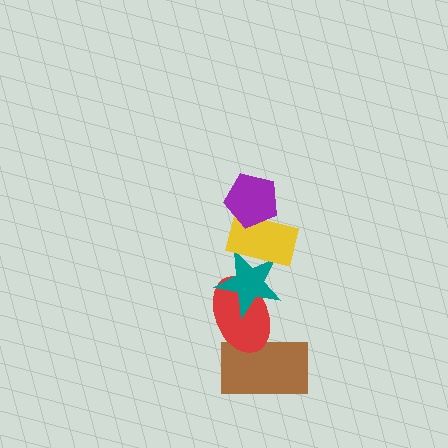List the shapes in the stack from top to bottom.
From top to bottom: the purple pentagon, the yellow rectangle, the teal star, the red ellipse, the brown rectangle.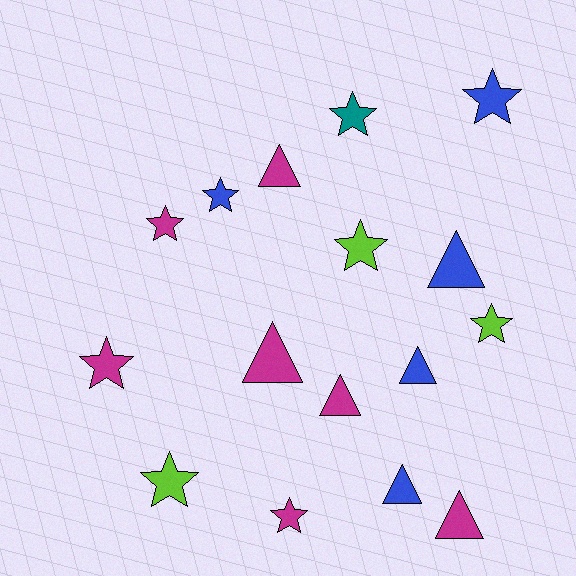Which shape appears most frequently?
Star, with 9 objects.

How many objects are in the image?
There are 16 objects.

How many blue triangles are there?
There are 3 blue triangles.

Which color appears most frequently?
Magenta, with 7 objects.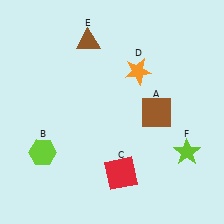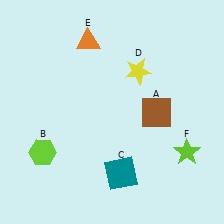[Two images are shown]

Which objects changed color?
C changed from red to teal. D changed from orange to yellow. E changed from brown to orange.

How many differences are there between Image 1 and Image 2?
There are 3 differences between the two images.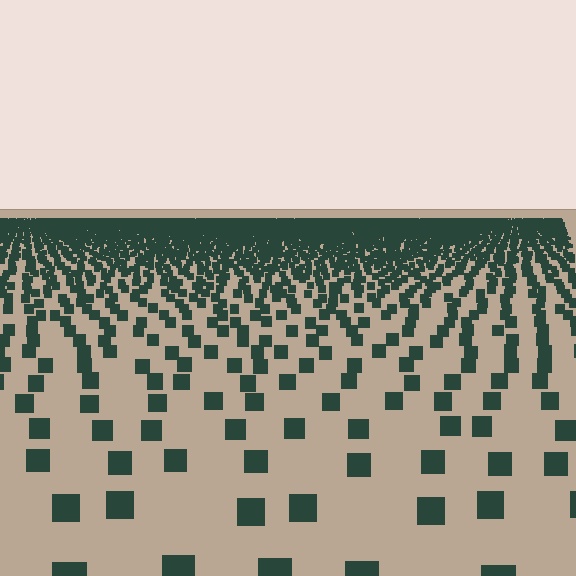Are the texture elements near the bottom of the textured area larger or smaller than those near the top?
Larger. Near the bottom, elements are closer to the viewer and appear at a bigger on-screen size.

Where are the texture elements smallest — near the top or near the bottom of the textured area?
Near the top.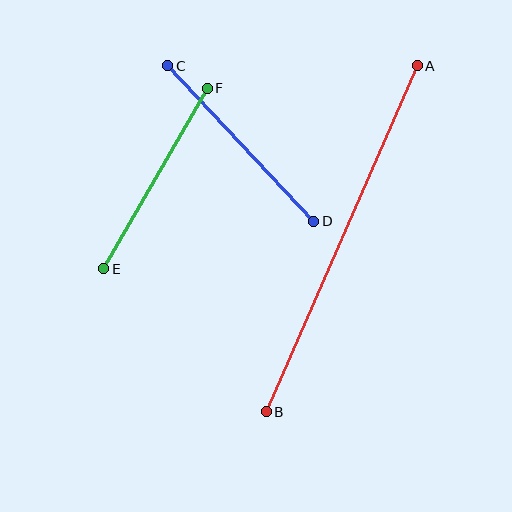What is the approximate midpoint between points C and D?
The midpoint is at approximately (241, 143) pixels.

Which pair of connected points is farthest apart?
Points A and B are farthest apart.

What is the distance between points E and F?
The distance is approximately 208 pixels.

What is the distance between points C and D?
The distance is approximately 214 pixels.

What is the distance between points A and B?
The distance is approximately 378 pixels.